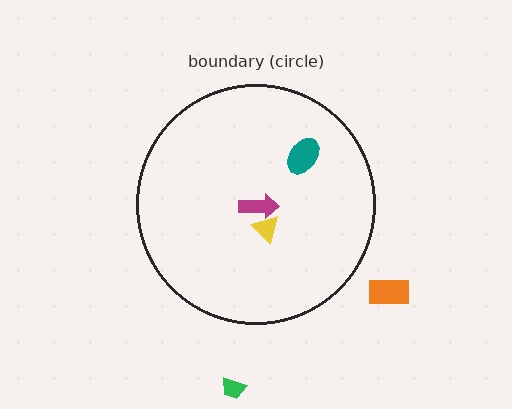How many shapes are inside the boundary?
3 inside, 2 outside.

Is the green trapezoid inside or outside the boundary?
Outside.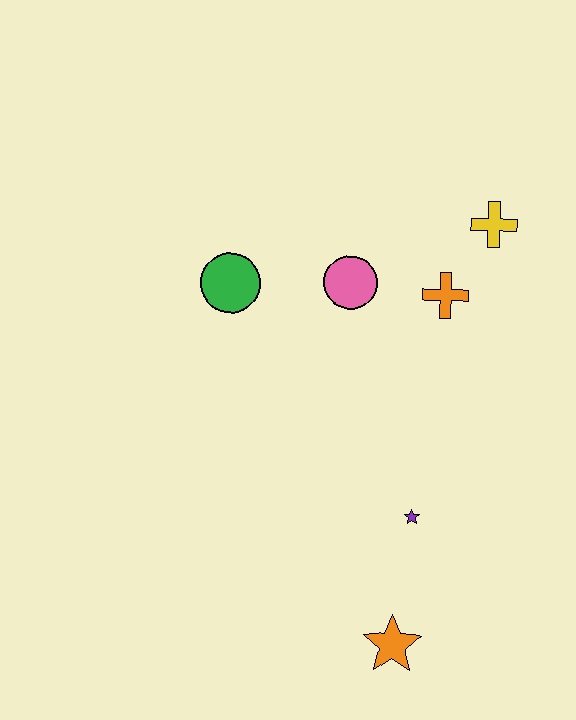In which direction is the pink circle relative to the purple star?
The pink circle is above the purple star.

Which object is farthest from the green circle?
The orange star is farthest from the green circle.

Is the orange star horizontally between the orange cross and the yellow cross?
No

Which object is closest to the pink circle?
The orange cross is closest to the pink circle.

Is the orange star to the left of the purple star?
Yes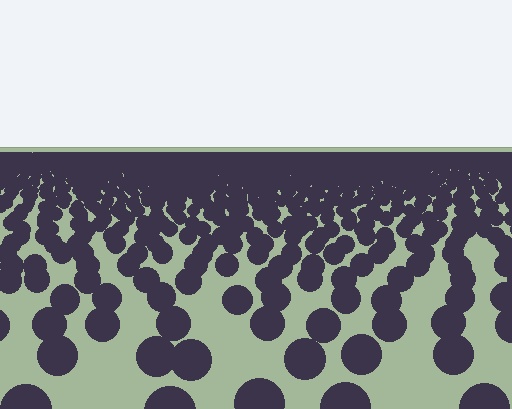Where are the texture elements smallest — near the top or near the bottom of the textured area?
Near the top.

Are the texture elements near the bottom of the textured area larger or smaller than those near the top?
Larger. Near the bottom, elements are closer to the viewer and appear at a bigger on-screen size.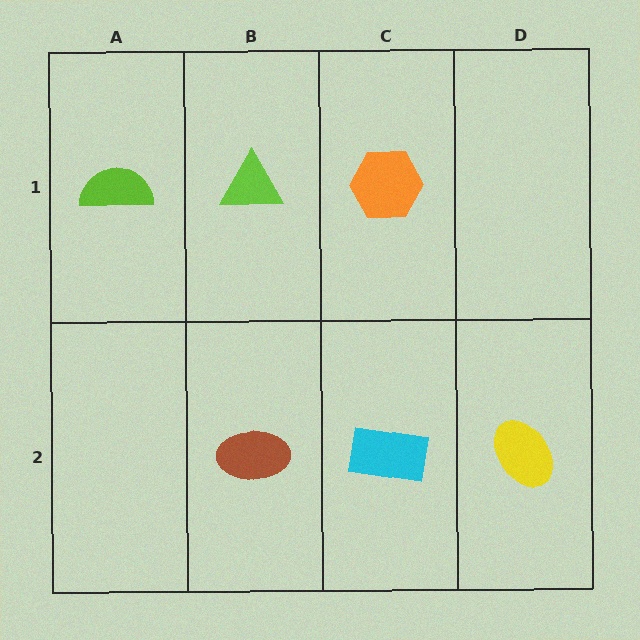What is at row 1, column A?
A lime semicircle.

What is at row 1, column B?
A lime triangle.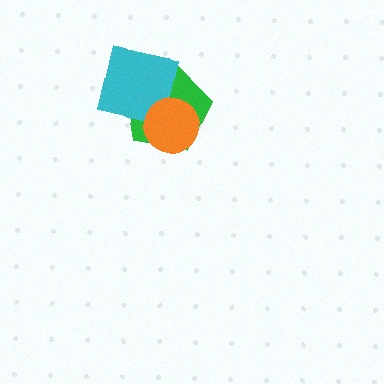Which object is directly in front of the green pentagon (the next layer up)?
The cyan square is directly in front of the green pentagon.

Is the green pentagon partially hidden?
Yes, it is partially covered by another shape.